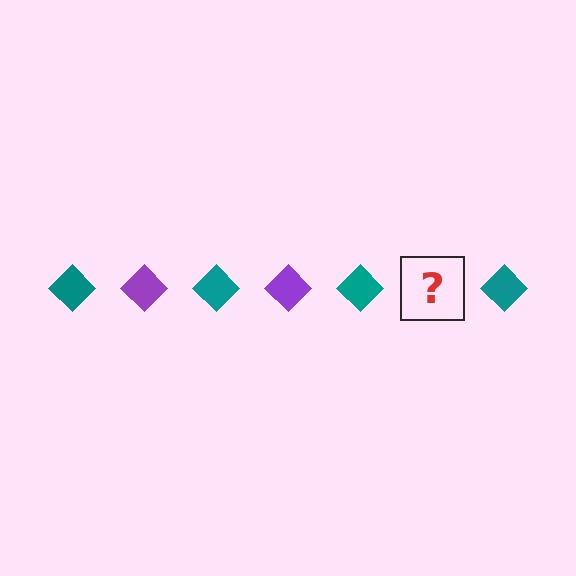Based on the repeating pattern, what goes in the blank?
The blank should be a purple diamond.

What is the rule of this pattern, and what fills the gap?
The rule is that the pattern cycles through teal, purple diamonds. The gap should be filled with a purple diamond.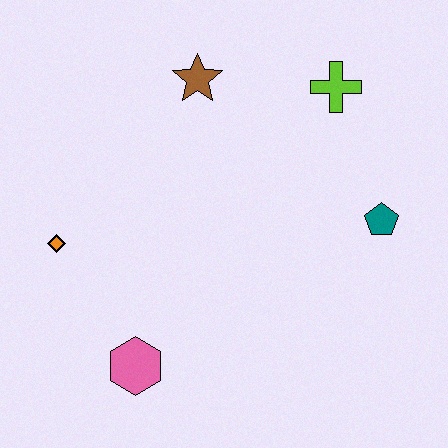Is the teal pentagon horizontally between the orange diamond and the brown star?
No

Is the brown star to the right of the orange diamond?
Yes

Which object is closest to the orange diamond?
The pink hexagon is closest to the orange diamond.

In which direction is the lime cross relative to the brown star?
The lime cross is to the right of the brown star.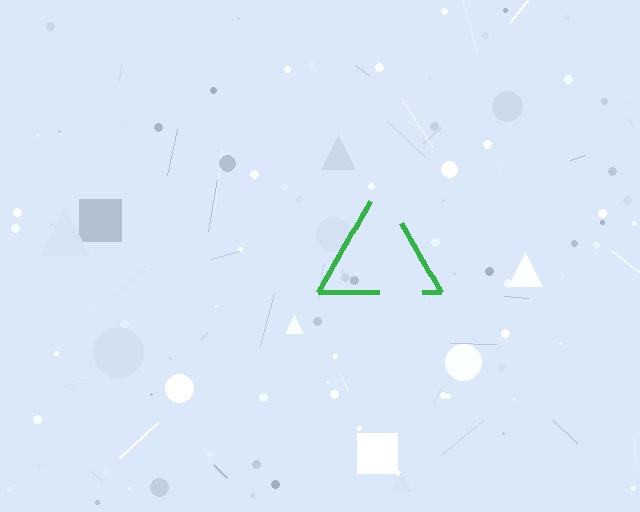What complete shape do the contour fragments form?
The contour fragments form a triangle.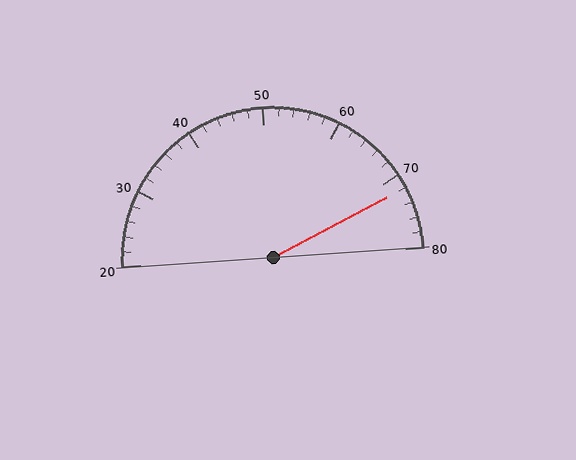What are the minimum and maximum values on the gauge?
The gauge ranges from 20 to 80.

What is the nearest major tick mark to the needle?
The nearest major tick mark is 70.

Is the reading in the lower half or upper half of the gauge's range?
The reading is in the upper half of the range (20 to 80).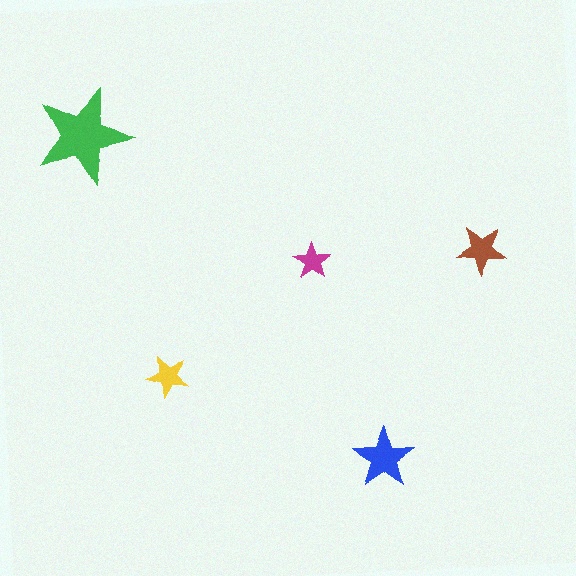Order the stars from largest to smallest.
the green one, the blue one, the brown one, the yellow one, the magenta one.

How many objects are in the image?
There are 5 objects in the image.